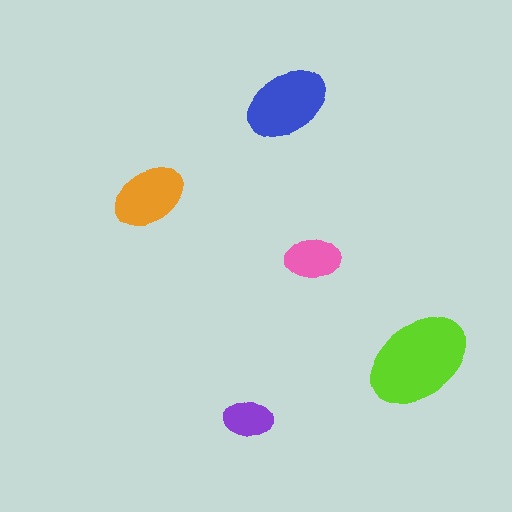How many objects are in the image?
There are 5 objects in the image.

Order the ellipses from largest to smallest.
the lime one, the blue one, the orange one, the pink one, the purple one.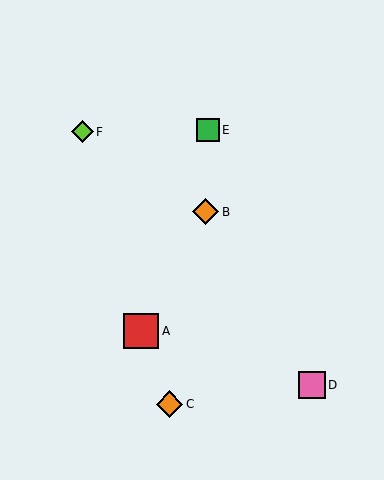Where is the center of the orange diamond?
The center of the orange diamond is at (206, 212).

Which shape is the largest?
The red square (labeled A) is the largest.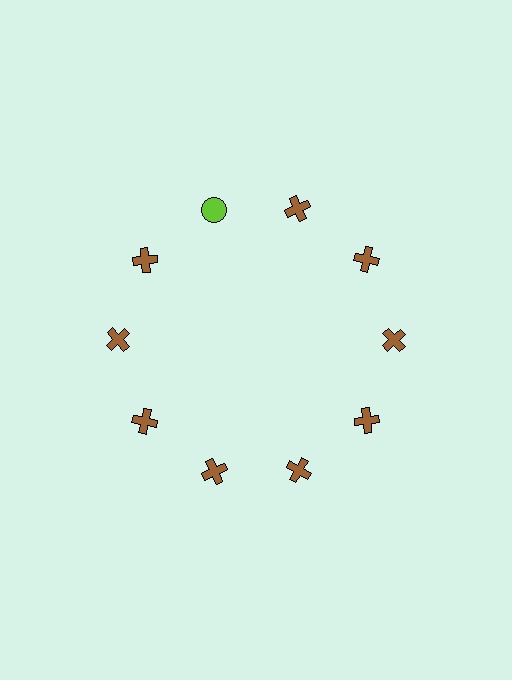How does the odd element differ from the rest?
It differs in both color (lime instead of brown) and shape (circle instead of cross).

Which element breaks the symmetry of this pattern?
The lime circle at roughly the 11 o'clock position breaks the symmetry. All other shapes are brown crosses.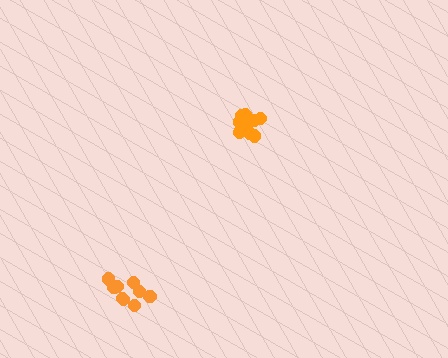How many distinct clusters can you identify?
There are 2 distinct clusters.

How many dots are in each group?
Group 1: 15 dots, Group 2: 9 dots (24 total).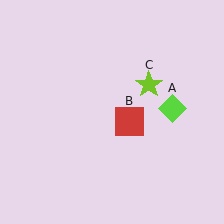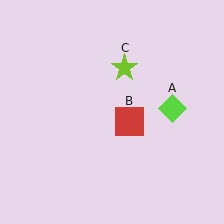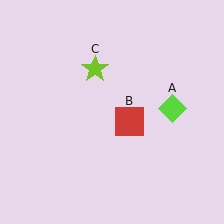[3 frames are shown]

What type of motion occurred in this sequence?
The lime star (object C) rotated counterclockwise around the center of the scene.